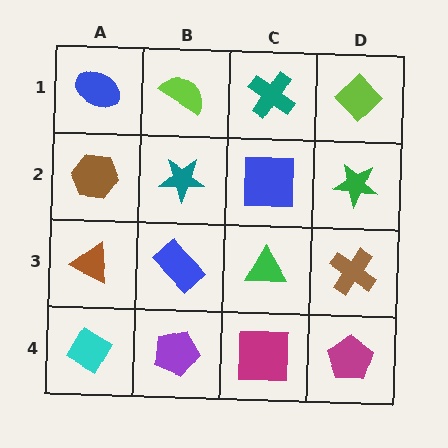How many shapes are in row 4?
4 shapes.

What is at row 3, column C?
A green triangle.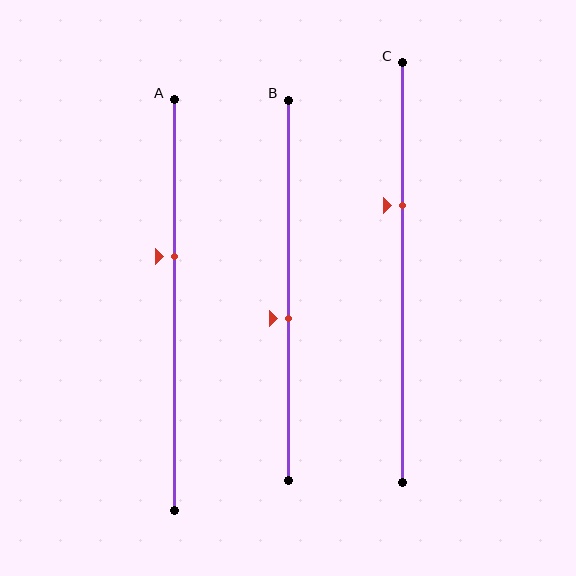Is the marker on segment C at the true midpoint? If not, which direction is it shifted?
No, the marker on segment C is shifted upward by about 16% of the segment length.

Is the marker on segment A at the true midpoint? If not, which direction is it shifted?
No, the marker on segment A is shifted upward by about 12% of the segment length.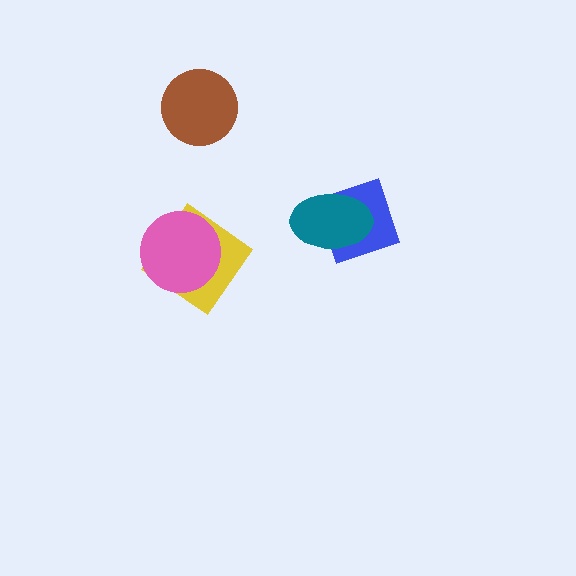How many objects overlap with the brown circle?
0 objects overlap with the brown circle.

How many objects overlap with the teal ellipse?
1 object overlaps with the teal ellipse.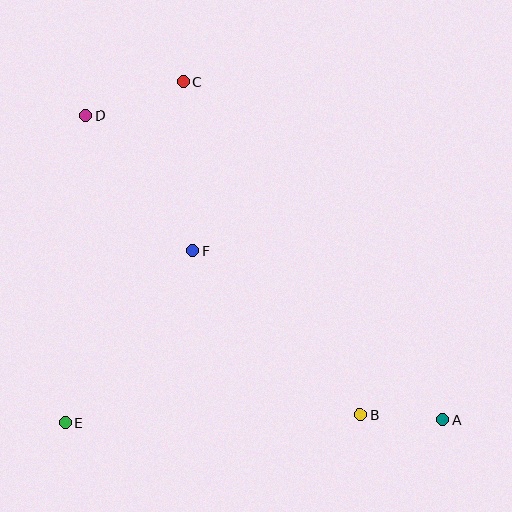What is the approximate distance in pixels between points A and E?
The distance between A and E is approximately 378 pixels.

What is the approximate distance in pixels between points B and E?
The distance between B and E is approximately 296 pixels.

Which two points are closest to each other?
Points A and B are closest to each other.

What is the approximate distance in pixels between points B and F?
The distance between B and F is approximately 235 pixels.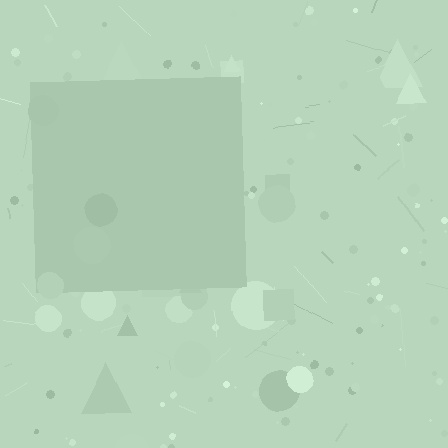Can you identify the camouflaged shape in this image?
The camouflaged shape is a square.